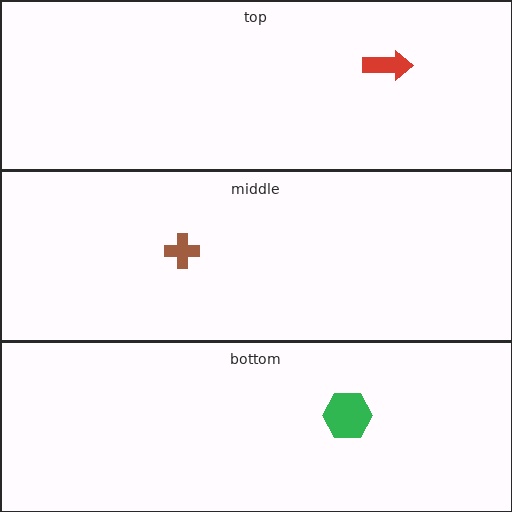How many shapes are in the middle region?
1.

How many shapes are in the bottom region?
1.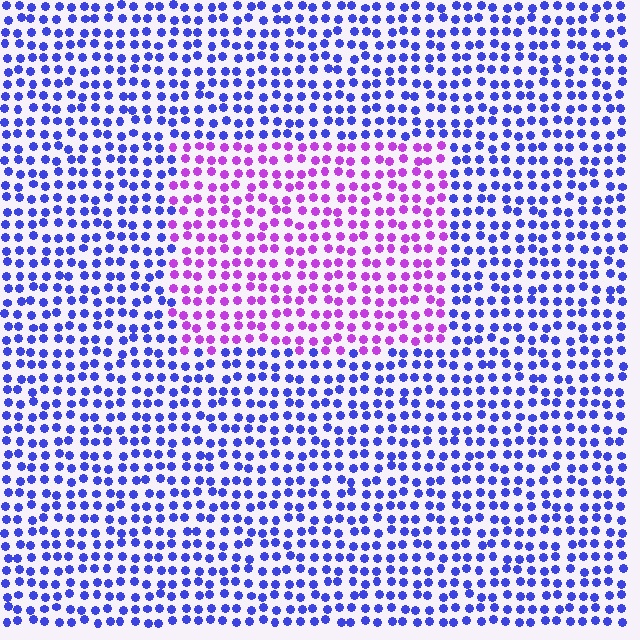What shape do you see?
I see a rectangle.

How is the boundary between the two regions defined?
The boundary is defined purely by a slight shift in hue (about 52 degrees). Spacing, size, and orientation are identical on both sides.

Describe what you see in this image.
The image is filled with small blue elements in a uniform arrangement. A rectangle-shaped region is visible where the elements are tinted to a slightly different hue, forming a subtle color boundary.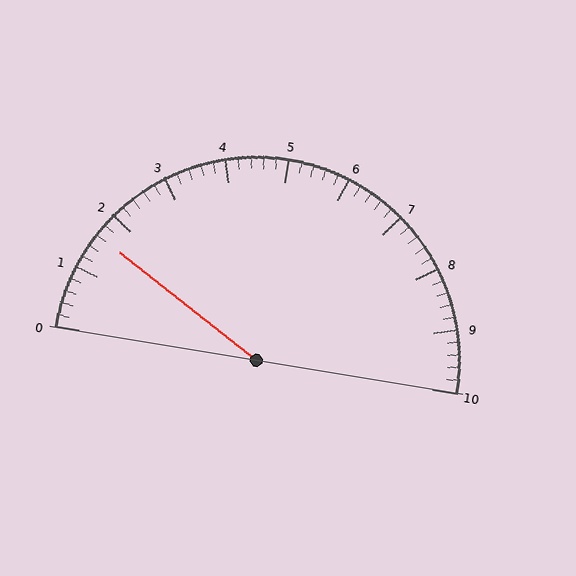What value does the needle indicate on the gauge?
The needle indicates approximately 1.6.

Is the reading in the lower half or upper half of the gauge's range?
The reading is in the lower half of the range (0 to 10).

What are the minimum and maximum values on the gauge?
The gauge ranges from 0 to 10.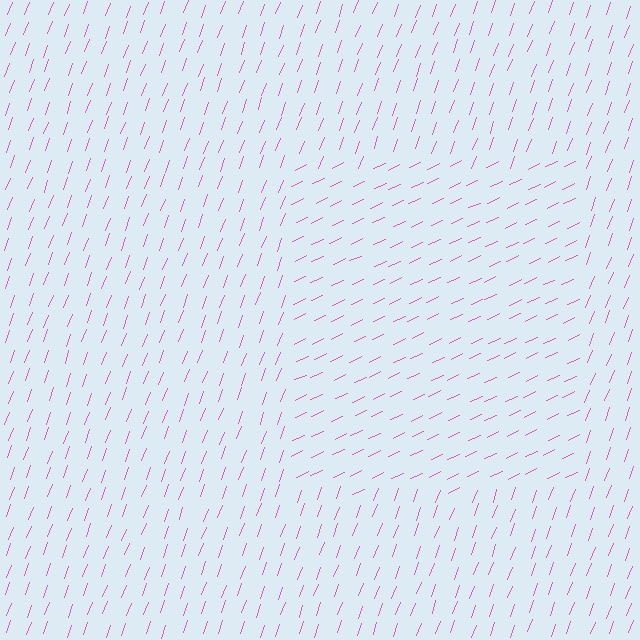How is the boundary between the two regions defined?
The boundary is defined purely by a change in line orientation (approximately 45 degrees difference). All lines are the same color and thickness.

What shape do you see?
I see a rectangle.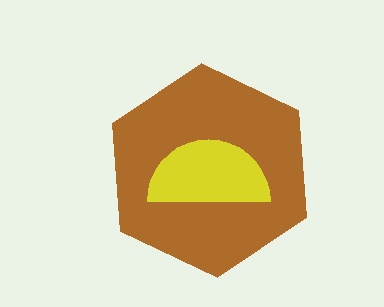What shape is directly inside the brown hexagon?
The yellow semicircle.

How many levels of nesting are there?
2.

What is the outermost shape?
The brown hexagon.